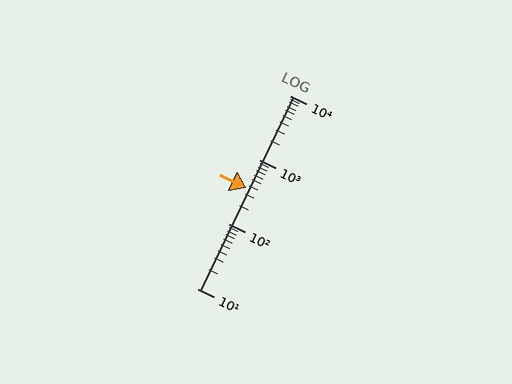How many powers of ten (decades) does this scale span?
The scale spans 3 decades, from 10 to 10000.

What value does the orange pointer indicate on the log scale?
The pointer indicates approximately 370.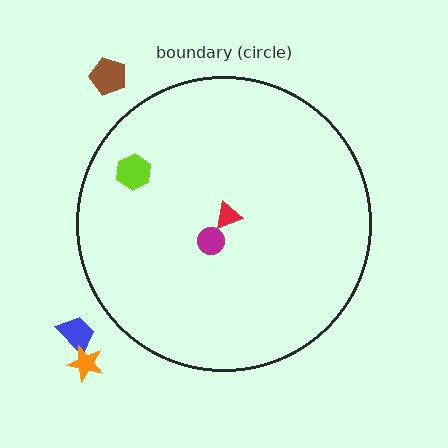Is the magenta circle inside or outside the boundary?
Inside.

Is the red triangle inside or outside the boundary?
Inside.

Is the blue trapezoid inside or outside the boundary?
Outside.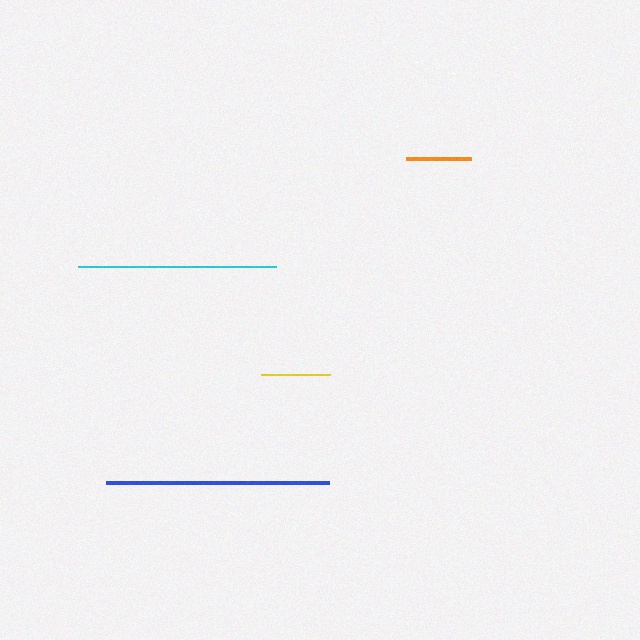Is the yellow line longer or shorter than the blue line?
The blue line is longer than the yellow line.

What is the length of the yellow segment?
The yellow segment is approximately 70 pixels long.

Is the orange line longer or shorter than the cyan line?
The cyan line is longer than the orange line.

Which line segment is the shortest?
The orange line is the shortest at approximately 66 pixels.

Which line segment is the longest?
The blue line is the longest at approximately 224 pixels.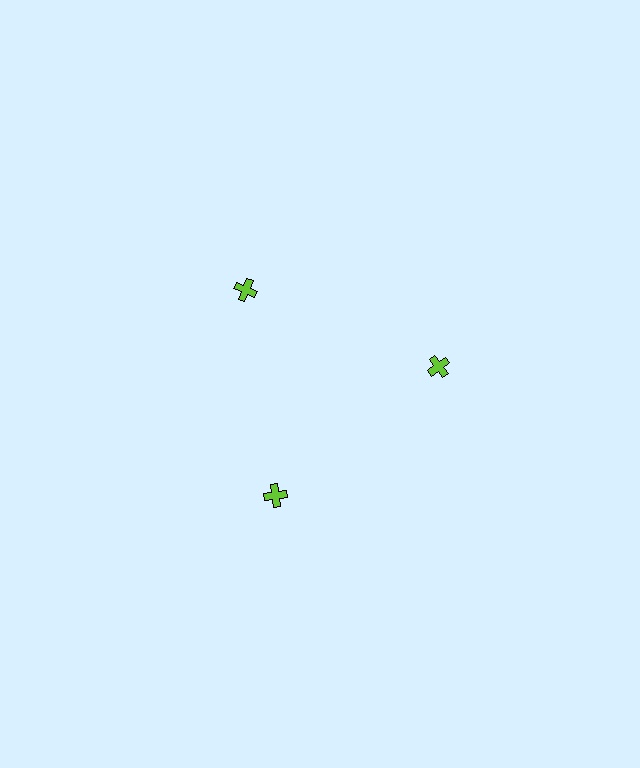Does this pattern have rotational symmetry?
Yes, this pattern has 3-fold rotational symmetry. It looks the same after rotating 120 degrees around the center.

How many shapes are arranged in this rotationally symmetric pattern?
There are 3 shapes, arranged in 3 groups of 1.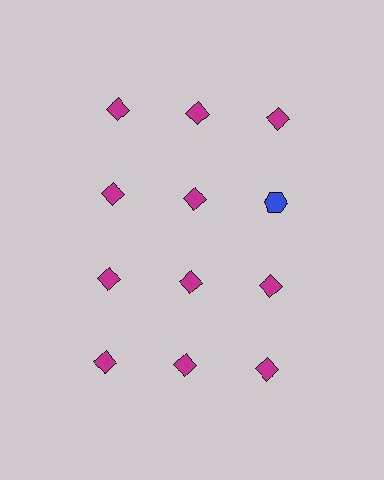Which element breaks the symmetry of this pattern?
The blue hexagon in the second row, center column breaks the symmetry. All other shapes are magenta diamonds.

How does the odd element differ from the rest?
It differs in both color (blue instead of magenta) and shape (hexagon instead of diamond).